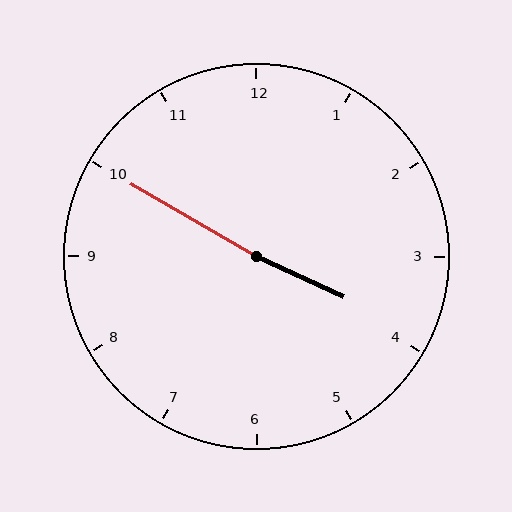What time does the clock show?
3:50.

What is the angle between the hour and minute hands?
Approximately 175 degrees.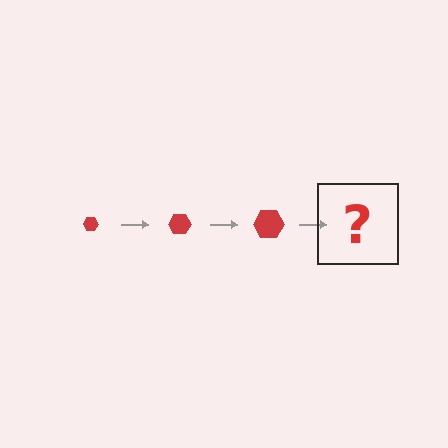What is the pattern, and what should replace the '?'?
The pattern is that the hexagon gets progressively larger each step. The '?' should be a red hexagon, larger than the previous one.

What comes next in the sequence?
The next element should be a red hexagon, larger than the previous one.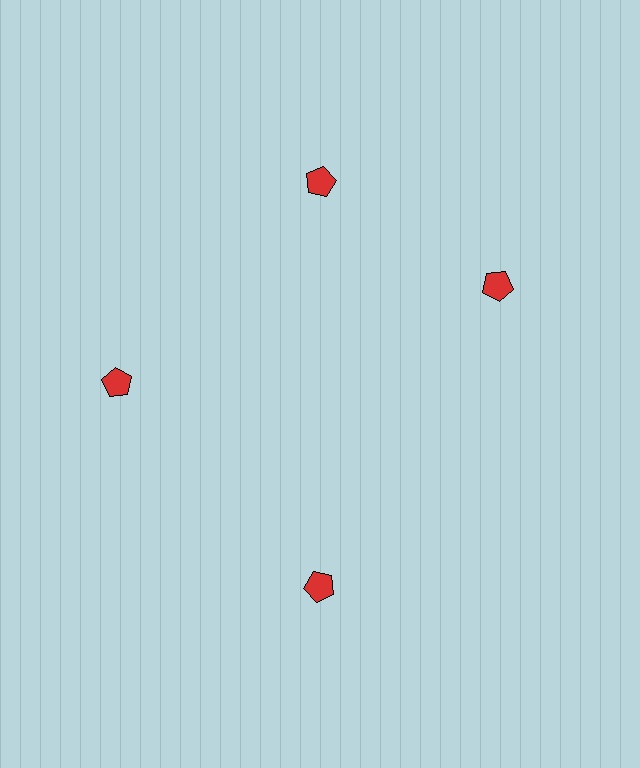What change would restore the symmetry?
The symmetry would be restored by rotating it back into even spacing with its neighbors so that all 4 pentagons sit at equal angles and equal distance from the center.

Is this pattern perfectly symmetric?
No. The 4 red pentagons are arranged in a ring, but one element near the 3 o'clock position is rotated out of alignment along the ring, breaking the 4-fold rotational symmetry.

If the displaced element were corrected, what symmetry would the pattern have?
It would have 4-fold rotational symmetry — the pattern would map onto itself every 90 degrees.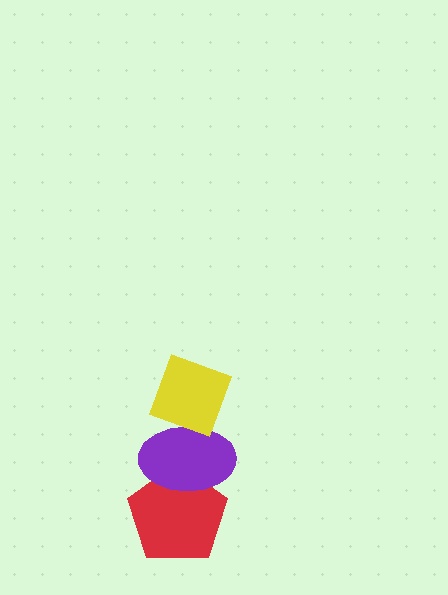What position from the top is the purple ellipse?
The purple ellipse is 2nd from the top.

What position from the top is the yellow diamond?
The yellow diamond is 1st from the top.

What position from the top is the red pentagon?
The red pentagon is 3rd from the top.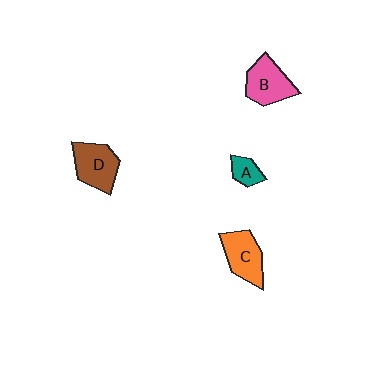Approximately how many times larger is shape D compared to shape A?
Approximately 2.4 times.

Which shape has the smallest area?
Shape A (teal).